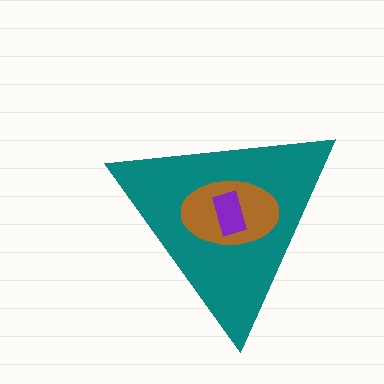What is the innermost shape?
The purple rectangle.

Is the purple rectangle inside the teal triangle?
Yes.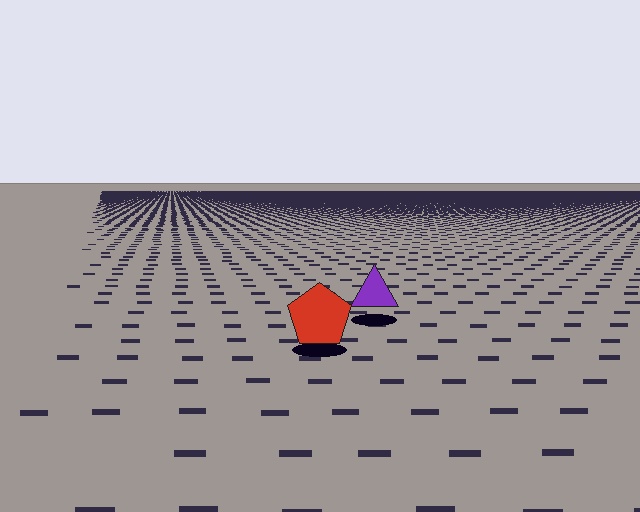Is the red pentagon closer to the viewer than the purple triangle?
Yes. The red pentagon is closer — you can tell from the texture gradient: the ground texture is coarser near it.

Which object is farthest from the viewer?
The purple triangle is farthest from the viewer. It appears smaller and the ground texture around it is denser.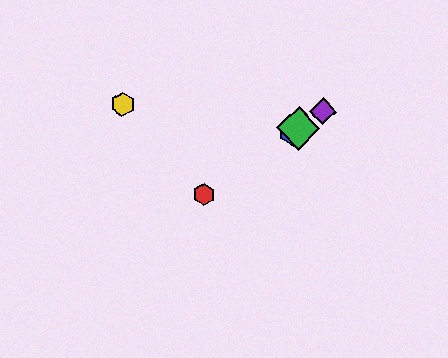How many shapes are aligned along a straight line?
4 shapes (the red hexagon, the blue hexagon, the green diamond, the purple diamond) are aligned along a straight line.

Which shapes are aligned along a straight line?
The red hexagon, the blue hexagon, the green diamond, the purple diamond are aligned along a straight line.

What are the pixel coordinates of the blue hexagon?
The blue hexagon is at (293, 132).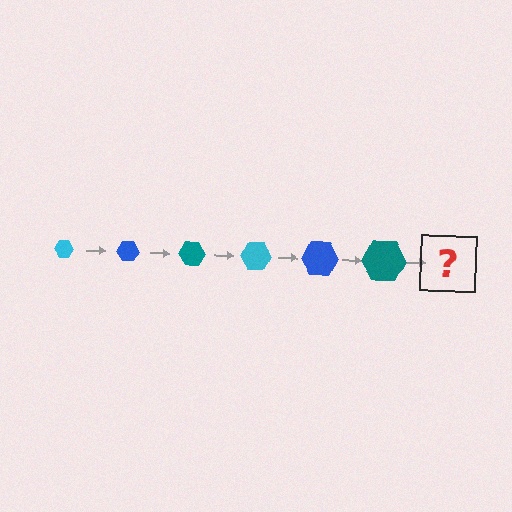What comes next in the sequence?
The next element should be a cyan hexagon, larger than the previous one.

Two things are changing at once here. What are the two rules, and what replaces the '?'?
The two rules are that the hexagon grows larger each step and the color cycles through cyan, blue, and teal. The '?' should be a cyan hexagon, larger than the previous one.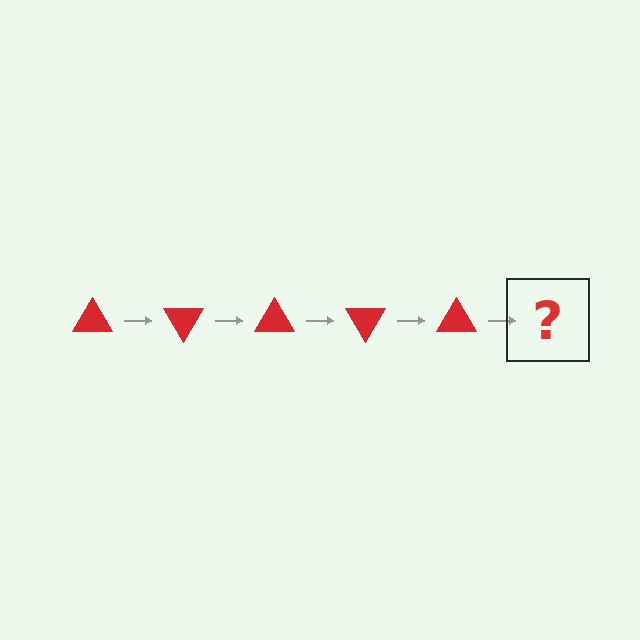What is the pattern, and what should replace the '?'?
The pattern is that the triangle rotates 60 degrees each step. The '?' should be a red triangle rotated 300 degrees.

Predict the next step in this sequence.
The next step is a red triangle rotated 300 degrees.